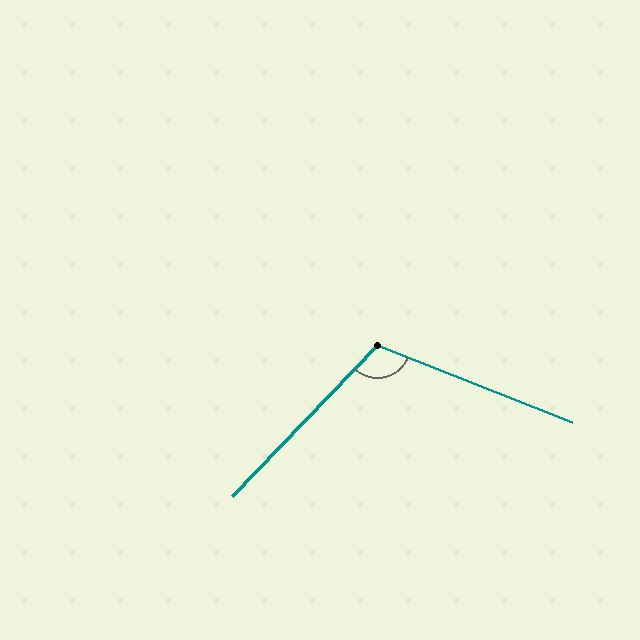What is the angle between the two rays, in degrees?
Approximately 112 degrees.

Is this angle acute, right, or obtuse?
It is obtuse.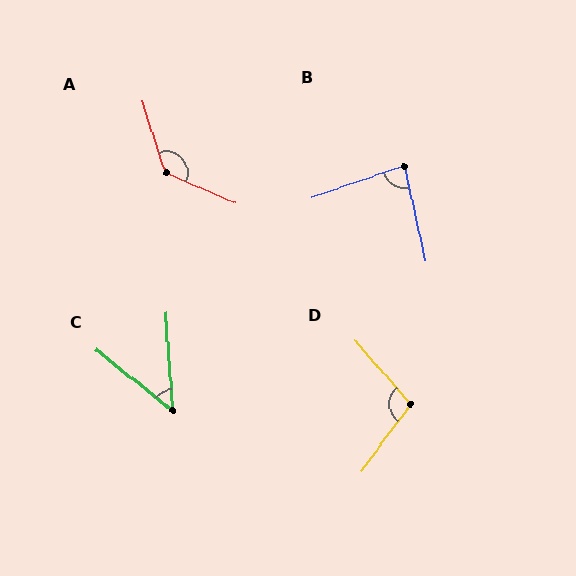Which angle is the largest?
A, at approximately 131 degrees.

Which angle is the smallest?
C, at approximately 47 degrees.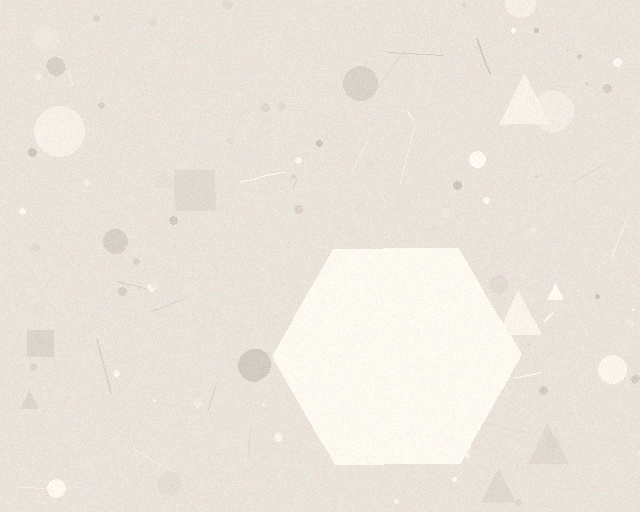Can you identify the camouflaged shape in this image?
The camouflaged shape is a hexagon.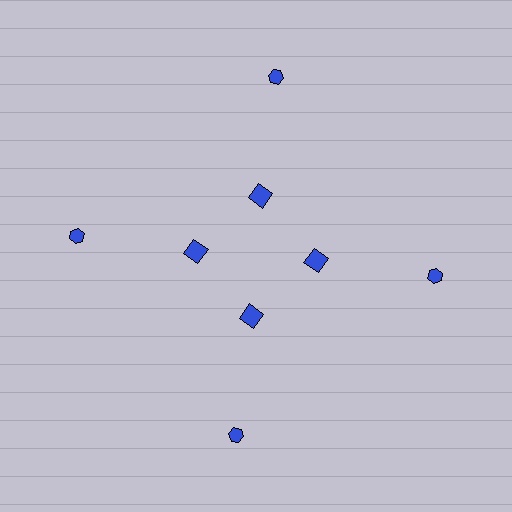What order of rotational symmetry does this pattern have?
This pattern has 4-fold rotational symmetry.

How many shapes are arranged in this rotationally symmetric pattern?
There are 8 shapes, arranged in 4 groups of 2.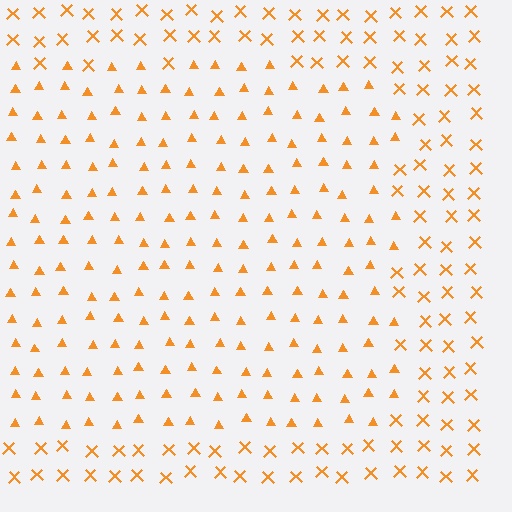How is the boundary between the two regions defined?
The boundary is defined by a change in element shape: triangles inside vs. X marks outside. All elements share the same color and spacing.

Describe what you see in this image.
The image is filled with small orange elements arranged in a uniform grid. A rectangle-shaped region contains triangles, while the surrounding area contains X marks. The boundary is defined purely by the change in element shape.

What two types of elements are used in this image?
The image uses triangles inside the rectangle region and X marks outside it.